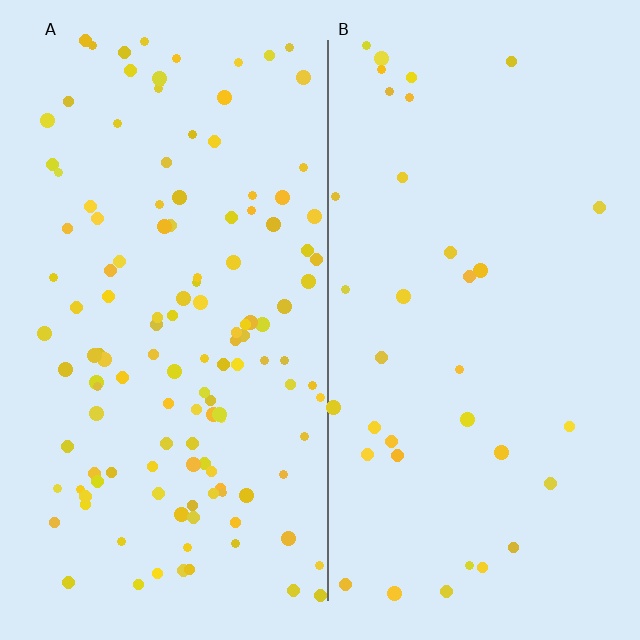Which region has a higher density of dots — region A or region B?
A (the left).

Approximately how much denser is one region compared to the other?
Approximately 3.7× — region A over region B.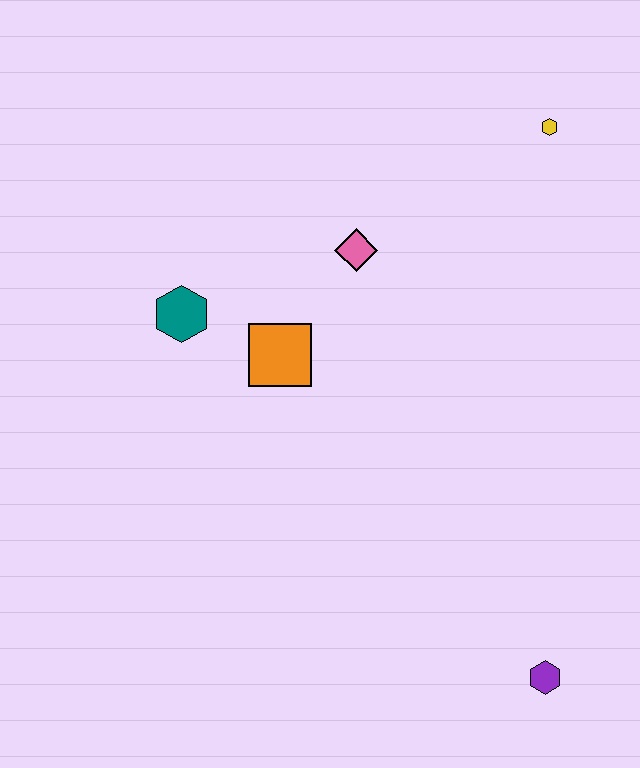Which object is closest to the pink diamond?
The orange square is closest to the pink diamond.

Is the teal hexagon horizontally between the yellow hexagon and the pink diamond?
No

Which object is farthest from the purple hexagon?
The yellow hexagon is farthest from the purple hexagon.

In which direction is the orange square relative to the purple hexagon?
The orange square is above the purple hexagon.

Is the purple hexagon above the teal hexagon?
No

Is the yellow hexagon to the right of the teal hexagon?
Yes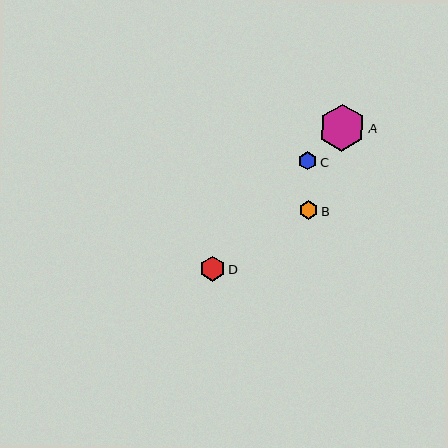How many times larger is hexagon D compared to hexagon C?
Hexagon D is approximately 1.3 times the size of hexagon C.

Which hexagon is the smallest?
Hexagon C is the smallest with a size of approximately 18 pixels.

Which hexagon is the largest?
Hexagon A is the largest with a size of approximately 47 pixels.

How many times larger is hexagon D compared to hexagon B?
Hexagon D is approximately 1.3 times the size of hexagon B.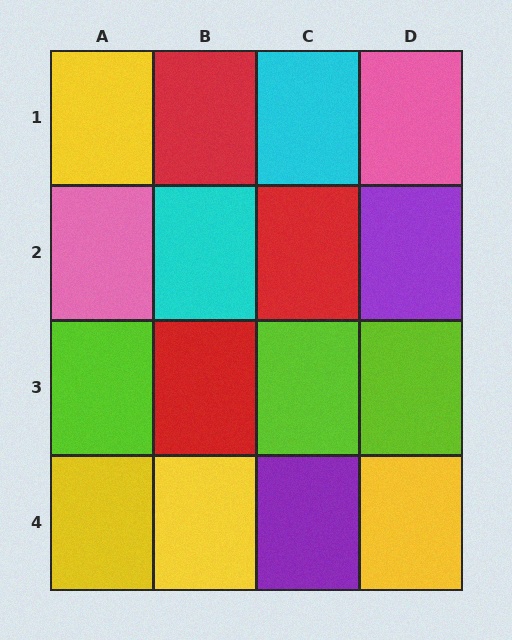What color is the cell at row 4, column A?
Yellow.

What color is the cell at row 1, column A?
Yellow.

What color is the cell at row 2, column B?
Cyan.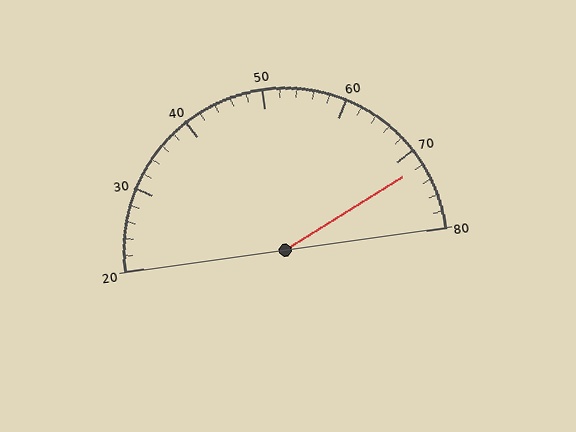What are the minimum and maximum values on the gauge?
The gauge ranges from 20 to 80.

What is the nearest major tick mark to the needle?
The nearest major tick mark is 70.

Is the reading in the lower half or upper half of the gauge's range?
The reading is in the upper half of the range (20 to 80).